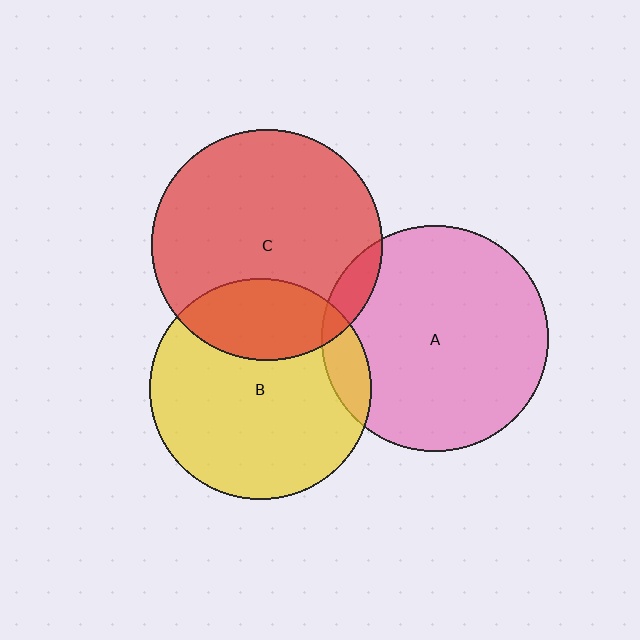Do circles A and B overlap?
Yes.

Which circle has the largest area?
Circle C (red).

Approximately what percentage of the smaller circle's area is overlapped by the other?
Approximately 10%.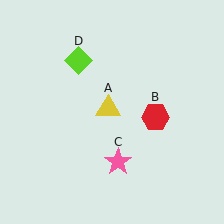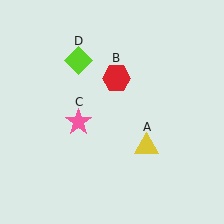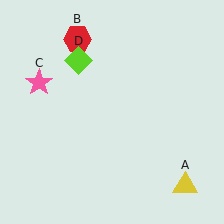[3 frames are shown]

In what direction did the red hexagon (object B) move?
The red hexagon (object B) moved up and to the left.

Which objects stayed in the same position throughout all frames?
Lime diamond (object D) remained stationary.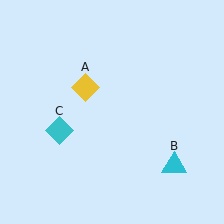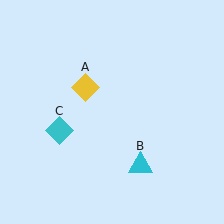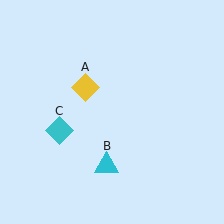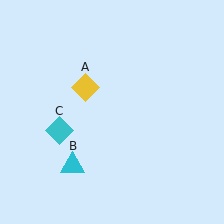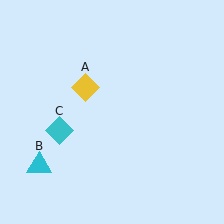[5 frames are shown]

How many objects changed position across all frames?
1 object changed position: cyan triangle (object B).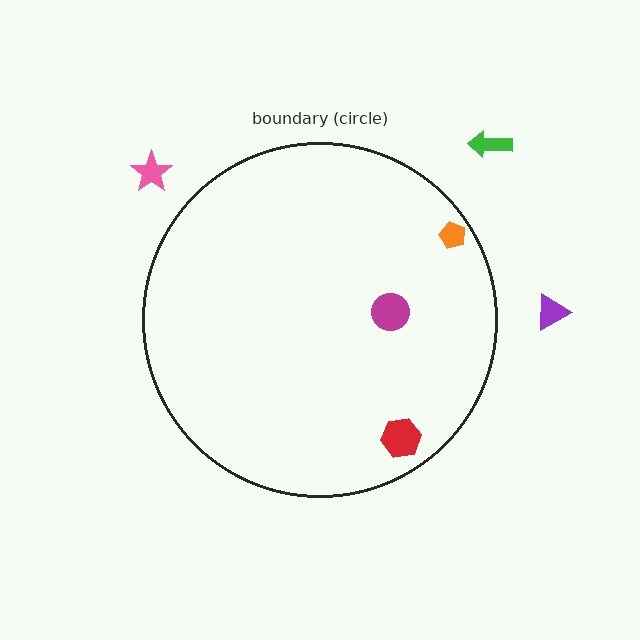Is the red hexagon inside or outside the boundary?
Inside.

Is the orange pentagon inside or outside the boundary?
Inside.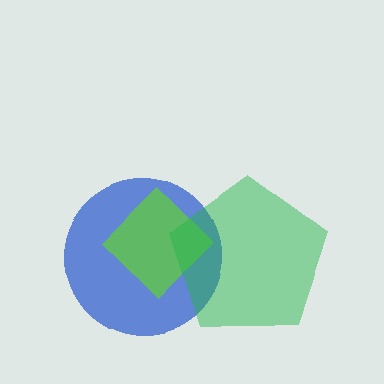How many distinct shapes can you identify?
There are 3 distinct shapes: a blue circle, a lime diamond, a green pentagon.